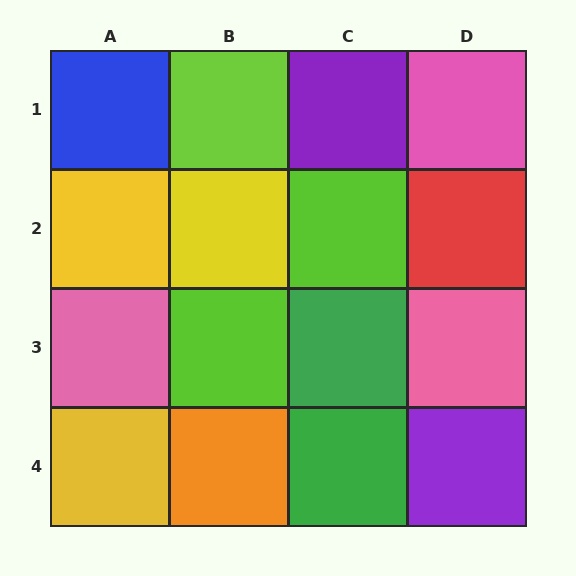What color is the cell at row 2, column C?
Lime.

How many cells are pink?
3 cells are pink.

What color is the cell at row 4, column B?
Orange.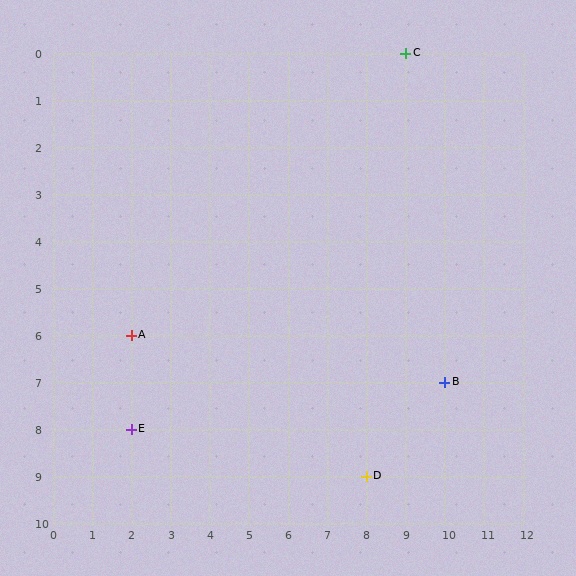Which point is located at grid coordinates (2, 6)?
Point A is at (2, 6).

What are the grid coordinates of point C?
Point C is at grid coordinates (9, 0).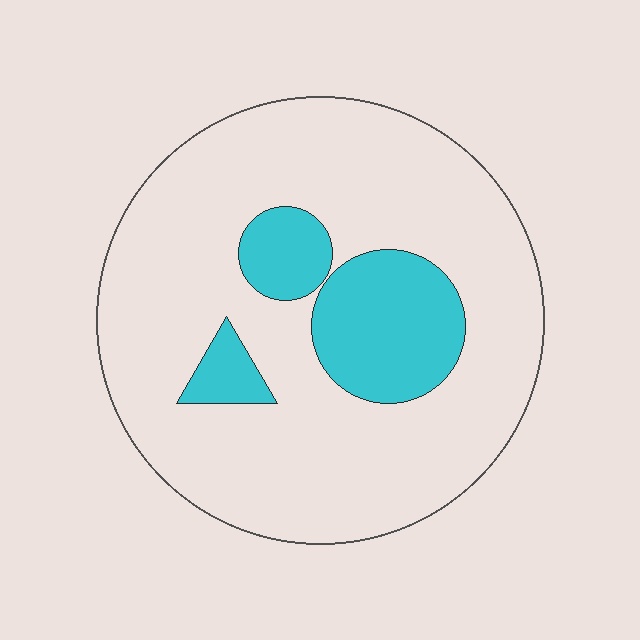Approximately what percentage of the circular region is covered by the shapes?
Approximately 20%.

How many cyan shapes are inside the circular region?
3.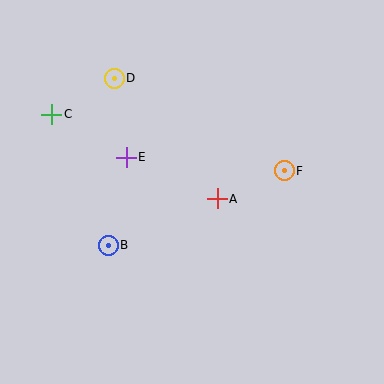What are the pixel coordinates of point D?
Point D is at (114, 78).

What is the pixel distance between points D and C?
The distance between D and C is 72 pixels.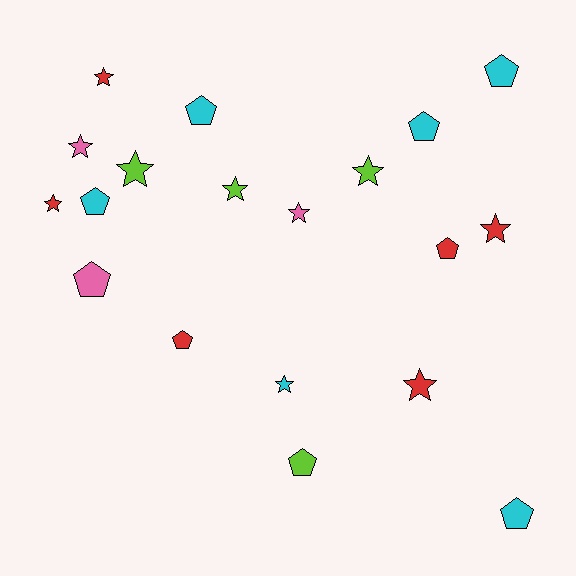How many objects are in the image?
There are 19 objects.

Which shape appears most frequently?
Star, with 10 objects.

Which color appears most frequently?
Red, with 6 objects.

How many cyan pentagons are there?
There are 5 cyan pentagons.